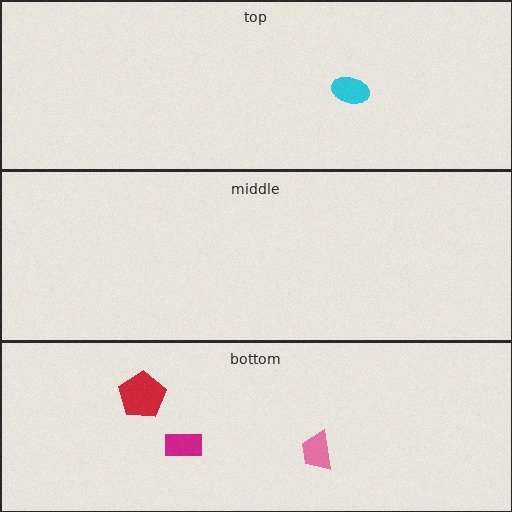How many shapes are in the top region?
1.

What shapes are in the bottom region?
The pink trapezoid, the magenta rectangle, the red pentagon.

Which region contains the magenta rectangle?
The bottom region.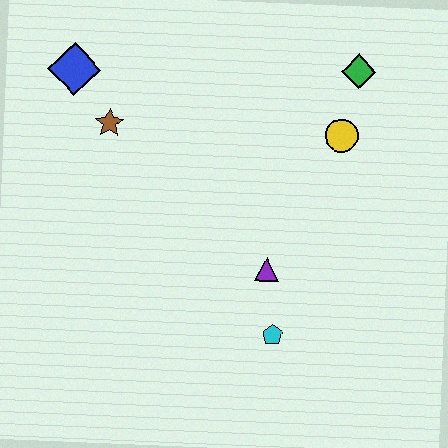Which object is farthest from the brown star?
The cyan pentagon is farthest from the brown star.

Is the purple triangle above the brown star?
No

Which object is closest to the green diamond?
The yellow circle is closest to the green diamond.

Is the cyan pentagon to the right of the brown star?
Yes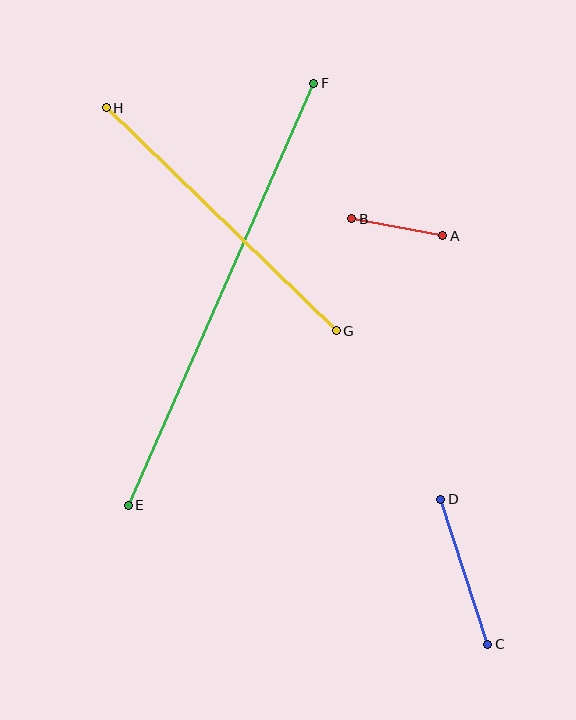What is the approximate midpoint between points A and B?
The midpoint is at approximately (397, 227) pixels.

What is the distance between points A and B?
The distance is approximately 93 pixels.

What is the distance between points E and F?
The distance is approximately 461 pixels.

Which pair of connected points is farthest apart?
Points E and F are farthest apart.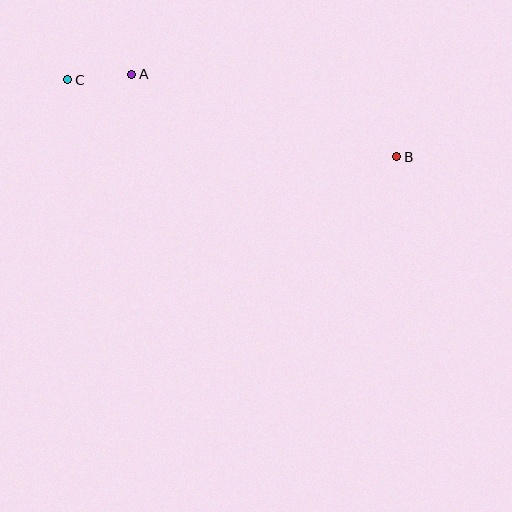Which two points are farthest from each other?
Points B and C are farthest from each other.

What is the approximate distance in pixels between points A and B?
The distance between A and B is approximately 278 pixels.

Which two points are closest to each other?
Points A and C are closest to each other.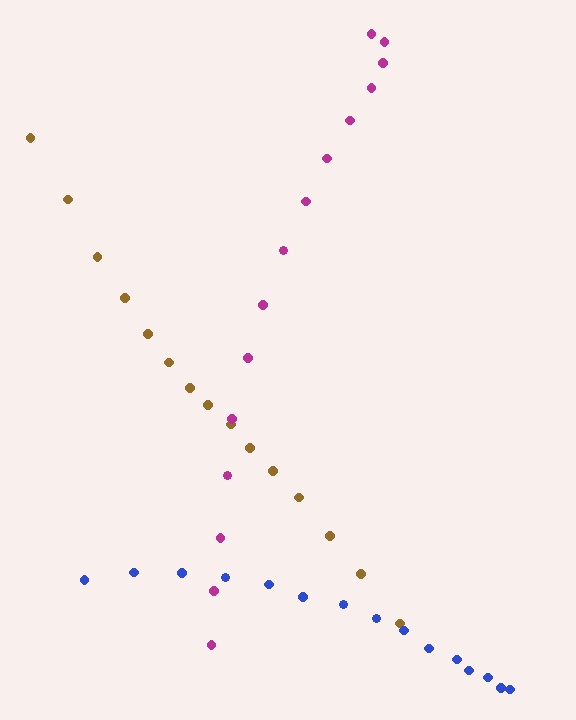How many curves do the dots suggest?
There are 3 distinct paths.